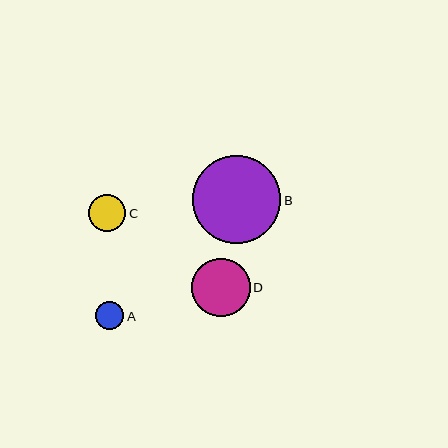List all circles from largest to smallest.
From largest to smallest: B, D, C, A.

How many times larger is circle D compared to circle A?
Circle D is approximately 2.1 times the size of circle A.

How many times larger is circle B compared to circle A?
Circle B is approximately 3.1 times the size of circle A.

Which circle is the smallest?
Circle A is the smallest with a size of approximately 28 pixels.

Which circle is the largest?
Circle B is the largest with a size of approximately 88 pixels.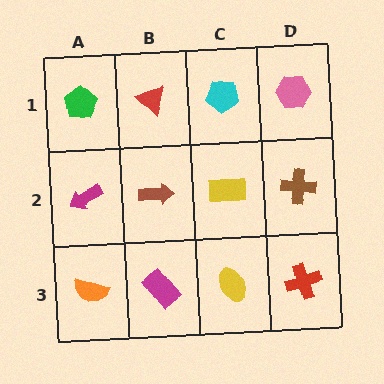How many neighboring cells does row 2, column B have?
4.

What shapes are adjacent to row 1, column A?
A magenta arrow (row 2, column A), a red triangle (row 1, column B).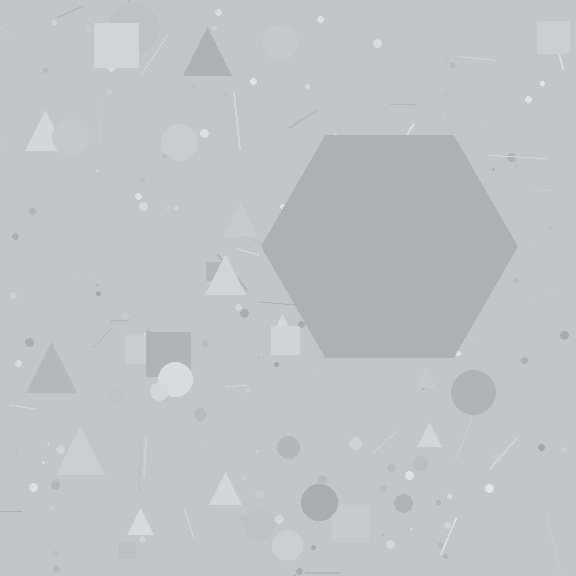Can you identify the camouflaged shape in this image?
The camouflaged shape is a hexagon.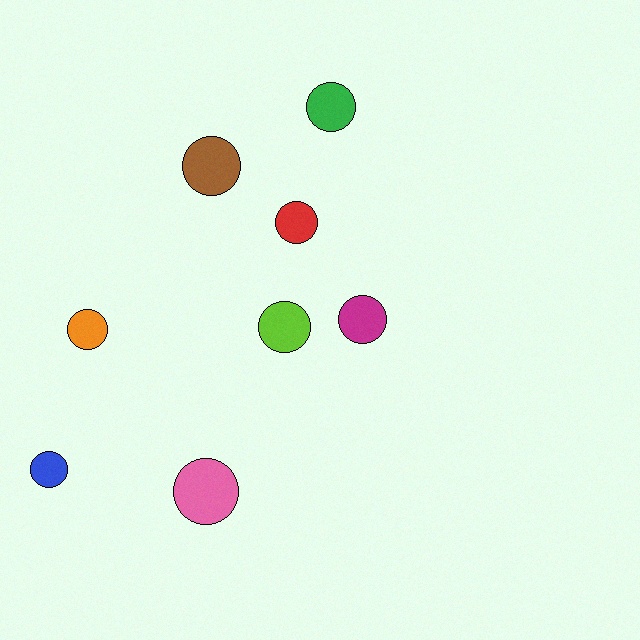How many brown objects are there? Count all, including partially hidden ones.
There is 1 brown object.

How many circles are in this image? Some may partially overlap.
There are 8 circles.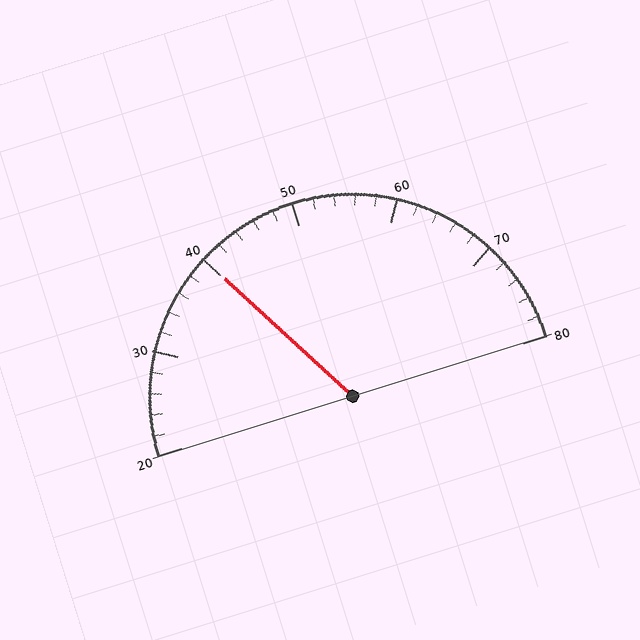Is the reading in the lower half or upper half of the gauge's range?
The reading is in the lower half of the range (20 to 80).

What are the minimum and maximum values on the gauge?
The gauge ranges from 20 to 80.